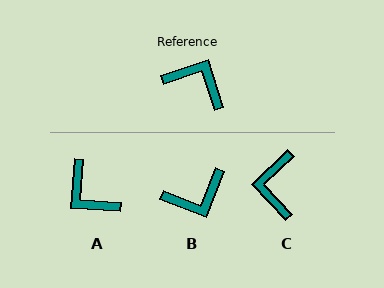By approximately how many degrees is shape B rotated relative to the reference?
Approximately 130 degrees clockwise.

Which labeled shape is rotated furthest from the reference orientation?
A, about 158 degrees away.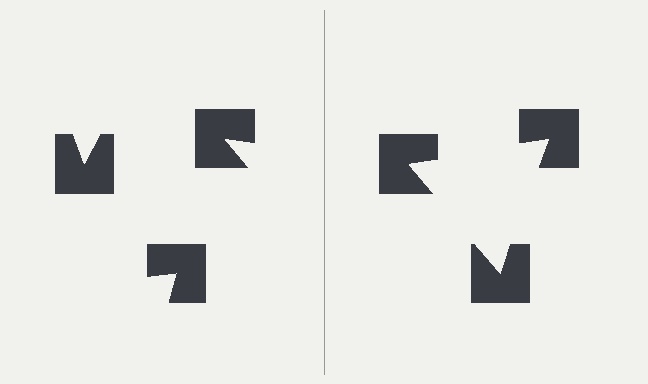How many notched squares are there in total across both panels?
6 — 3 on each side.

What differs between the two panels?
The notched squares are positioned identically on both sides; only the wedge orientations differ. On the right they align to a triangle; on the left they are misaligned.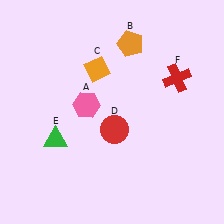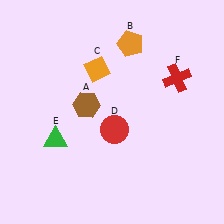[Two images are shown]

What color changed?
The hexagon (A) changed from pink in Image 1 to brown in Image 2.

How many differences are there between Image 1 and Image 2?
There is 1 difference between the two images.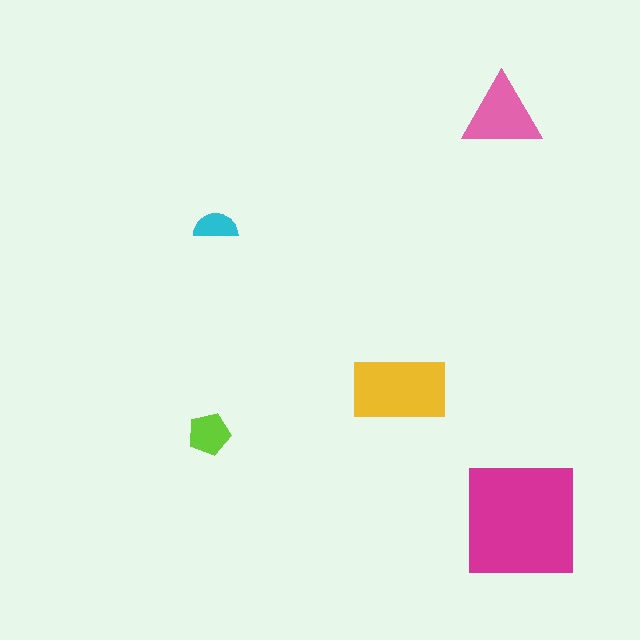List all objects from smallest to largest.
The cyan semicircle, the lime pentagon, the pink triangle, the yellow rectangle, the magenta square.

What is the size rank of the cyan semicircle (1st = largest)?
5th.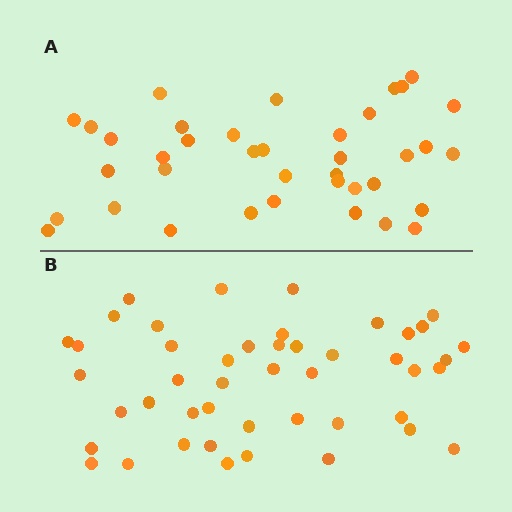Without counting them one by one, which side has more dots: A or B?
Region B (the bottom region) has more dots.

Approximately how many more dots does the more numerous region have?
Region B has roughly 8 or so more dots than region A.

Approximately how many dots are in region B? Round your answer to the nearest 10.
About 50 dots. (The exact count is 46, which rounds to 50.)